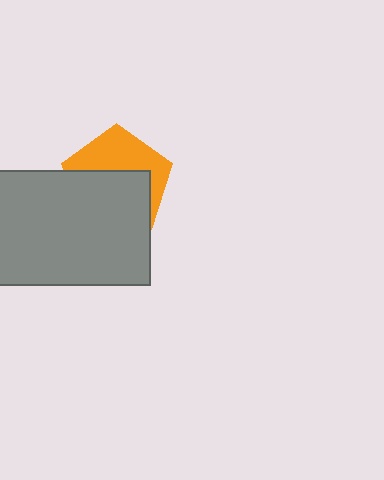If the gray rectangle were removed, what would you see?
You would see the complete orange pentagon.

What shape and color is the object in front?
The object in front is a gray rectangle.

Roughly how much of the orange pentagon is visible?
A small part of it is visible (roughly 43%).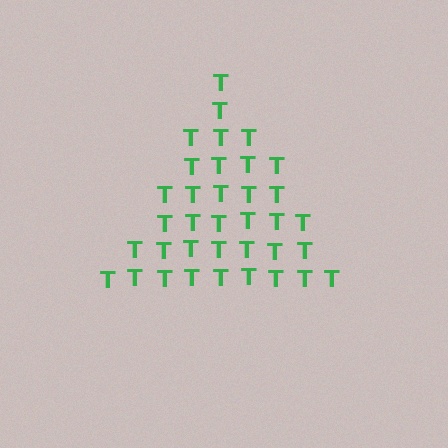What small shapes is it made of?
It is made of small letter T's.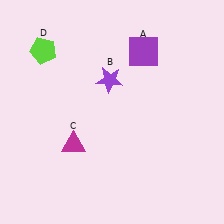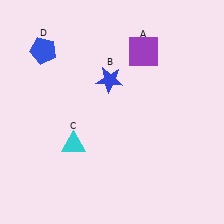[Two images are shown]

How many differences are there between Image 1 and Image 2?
There are 3 differences between the two images.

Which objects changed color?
B changed from purple to blue. C changed from magenta to cyan. D changed from lime to blue.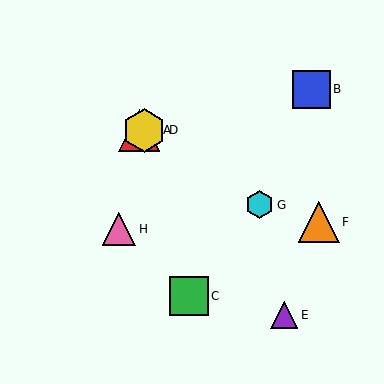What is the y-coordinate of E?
Object E is at y≈315.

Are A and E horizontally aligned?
No, A is at y≈131 and E is at y≈315.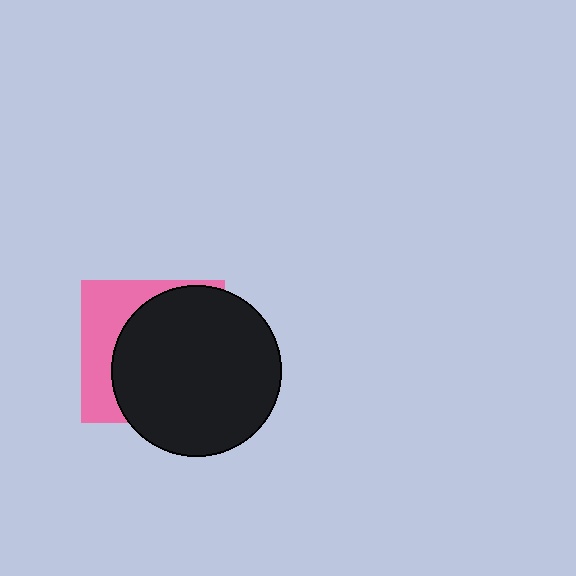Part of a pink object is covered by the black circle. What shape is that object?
It is a square.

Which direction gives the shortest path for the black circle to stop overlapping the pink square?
Moving right gives the shortest separation.